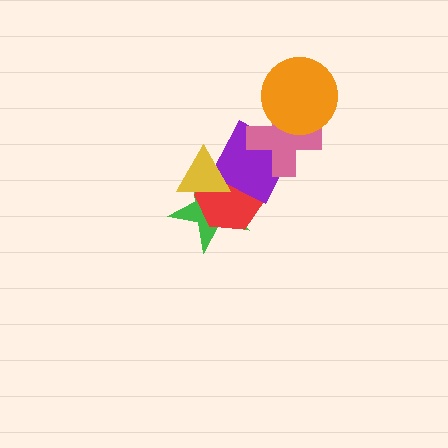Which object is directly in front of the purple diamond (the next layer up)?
The pink cross is directly in front of the purple diamond.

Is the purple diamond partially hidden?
Yes, it is partially covered by another shape.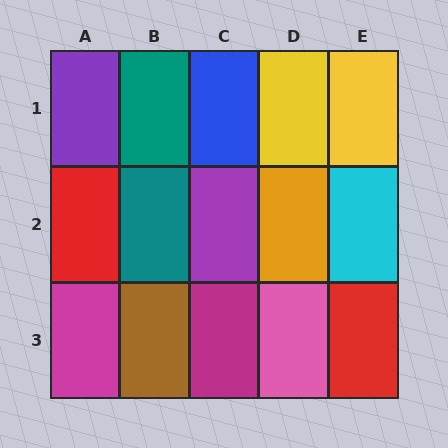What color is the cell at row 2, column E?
Cyan.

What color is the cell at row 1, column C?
Blue.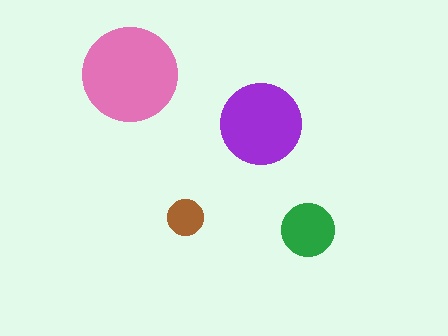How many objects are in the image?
There are 4 objects in the image.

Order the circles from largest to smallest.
the pink one, the purple one, the green one, the brown one.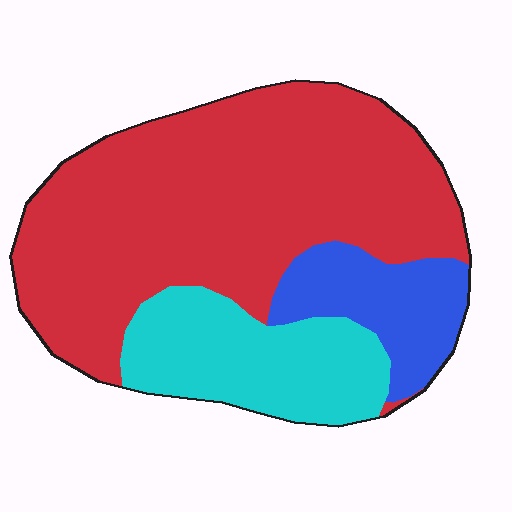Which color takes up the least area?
Blue, at roughly 15%.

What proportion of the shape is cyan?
Cyan covers 22% of the shape.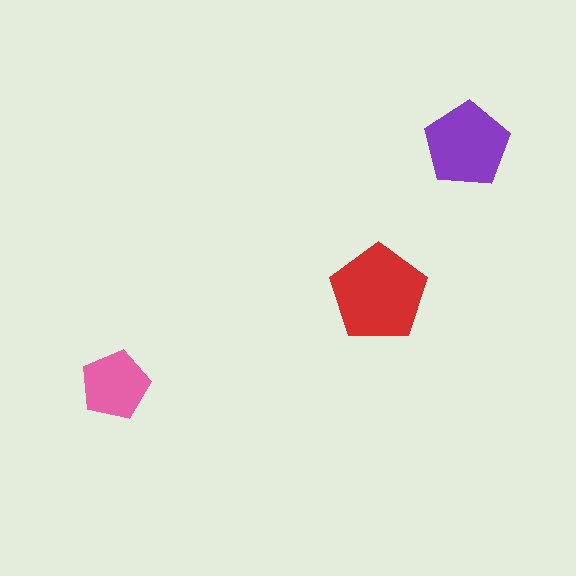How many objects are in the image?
There are 3 objects in the image.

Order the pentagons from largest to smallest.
the red one, the purple one, the pink one.